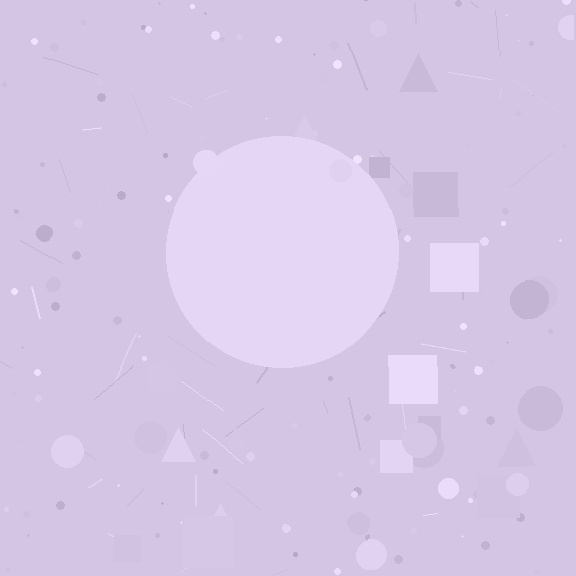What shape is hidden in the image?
A circle is hidden in the image.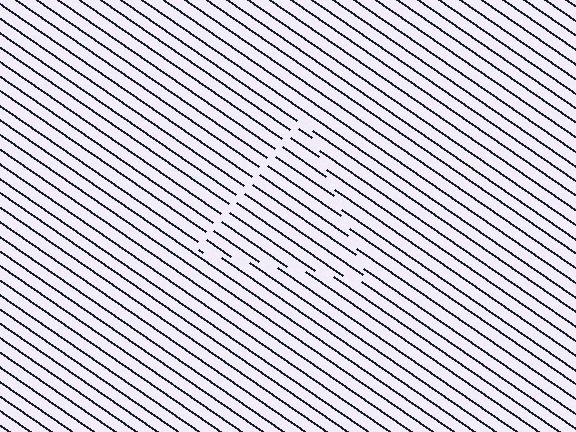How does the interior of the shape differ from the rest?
The interior of the shape contains the same grating, shifted by half a period — the contour is defined by the phase discontinuity where line-ends from the inner and outer gratings abut.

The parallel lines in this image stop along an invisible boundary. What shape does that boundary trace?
An illusory triangle. The interior of the shape contains the same grating, shifted by half a period — the contour is defined by the phase discontinuity where line-ends from the inner and outer gratings abut.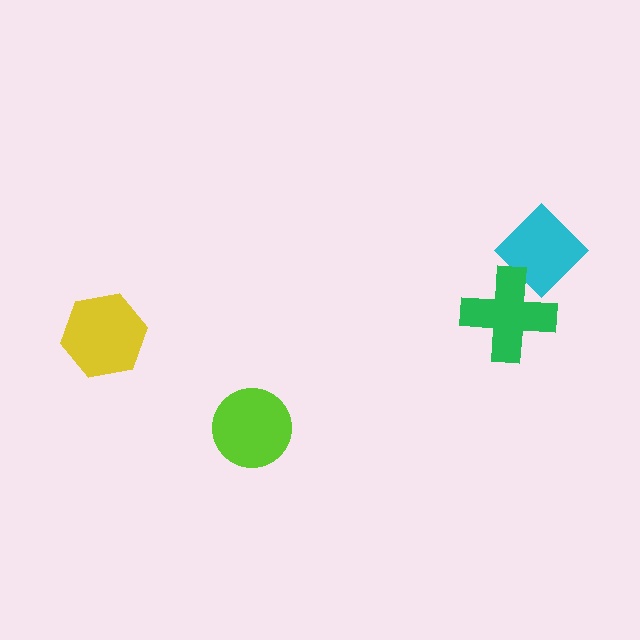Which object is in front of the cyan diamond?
The green cross is in front of the cyan diamond.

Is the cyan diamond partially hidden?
Yes, it is partially covered by another shape.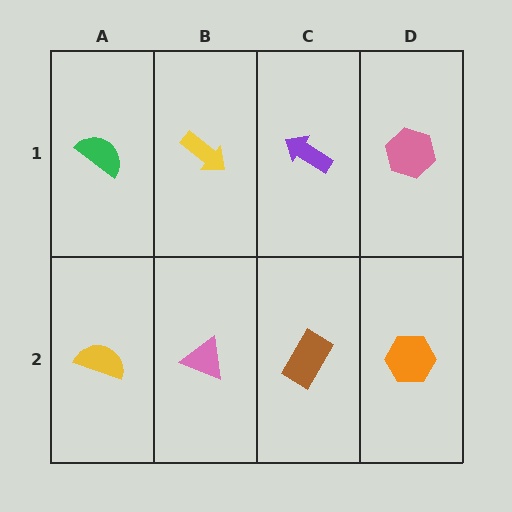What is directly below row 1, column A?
A yellow semicircle.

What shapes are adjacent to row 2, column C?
A purple arrow (row 1, column C), a pink triangle (row 2, column B), an orange hexagon (row 2, column D).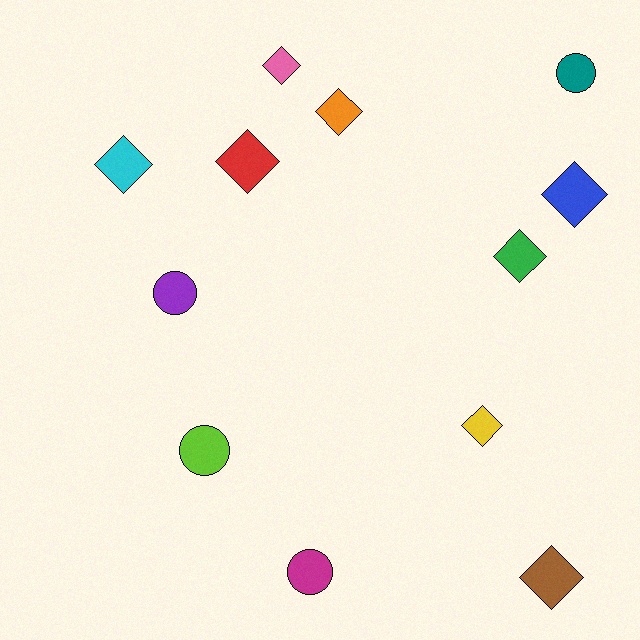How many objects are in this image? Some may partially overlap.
There are 12 objects.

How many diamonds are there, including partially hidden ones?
There are 8 diamonds.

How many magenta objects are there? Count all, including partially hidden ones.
There is 1 magenta object.